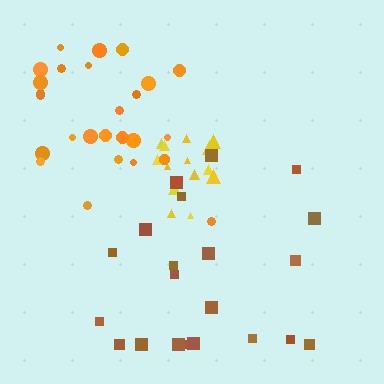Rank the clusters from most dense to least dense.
yellow, orange, brown.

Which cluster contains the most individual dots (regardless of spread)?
Orange (27).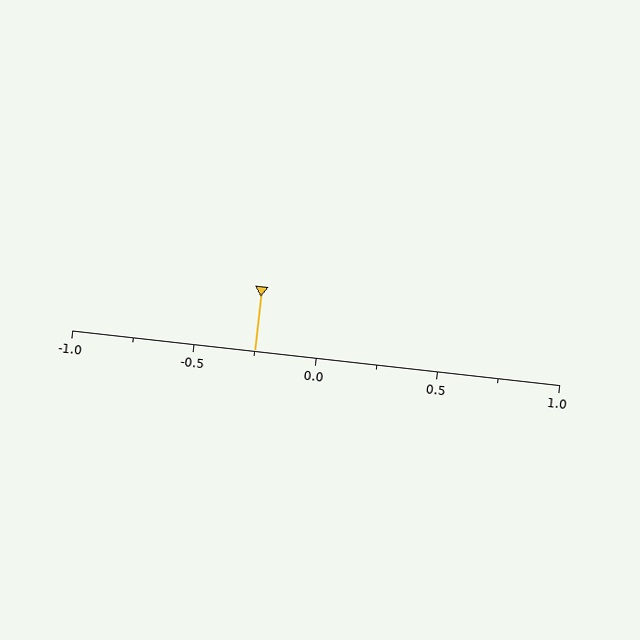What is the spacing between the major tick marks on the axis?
The major ticks are spaced 0.5 apart.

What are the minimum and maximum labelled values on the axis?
The axis runs from -1.0 to 1.0.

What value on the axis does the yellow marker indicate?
The marker indicates approximately -0.25.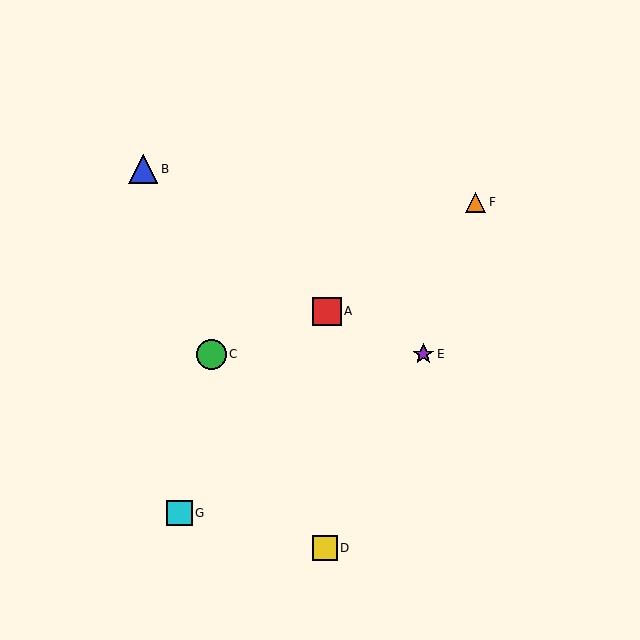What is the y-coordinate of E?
Object E is at y≈354.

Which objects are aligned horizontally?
Objects C, E are aligned horizontally.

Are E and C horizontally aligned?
Yes, both are at y≈354.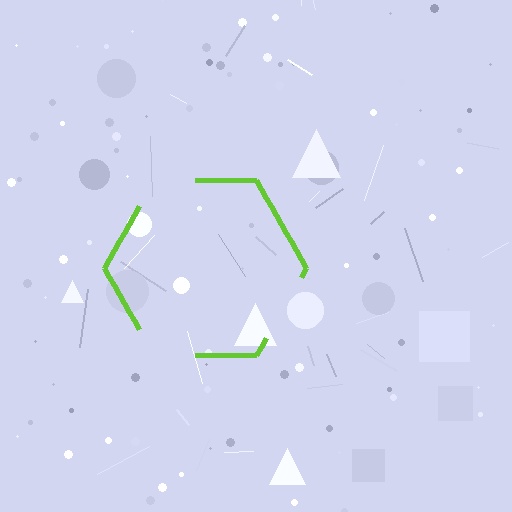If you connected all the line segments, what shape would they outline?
They would outline a hexagon.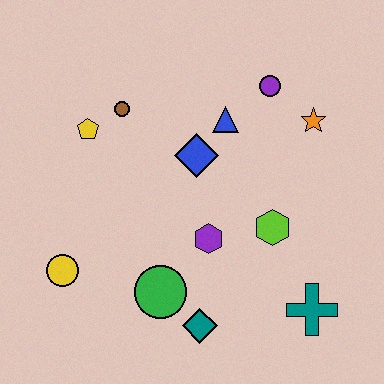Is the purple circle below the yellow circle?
No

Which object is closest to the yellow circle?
The green circle is closest to the yellow circle.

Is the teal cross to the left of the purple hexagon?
No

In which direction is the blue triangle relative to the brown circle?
The blue triangle is to the right of the brown circle.